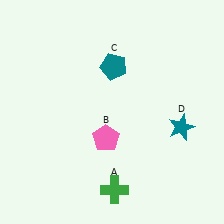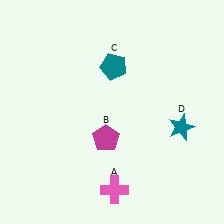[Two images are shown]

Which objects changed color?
A changed from green to pink. B changed from pink to magenta.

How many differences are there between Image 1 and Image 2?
There are 2 differences between the two images.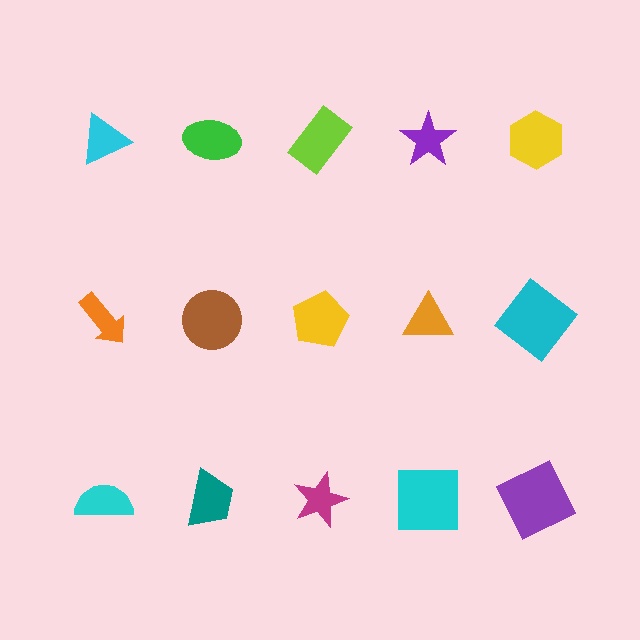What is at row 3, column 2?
A teal trapezoid.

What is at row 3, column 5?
A purple square.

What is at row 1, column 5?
A yellow hexagon.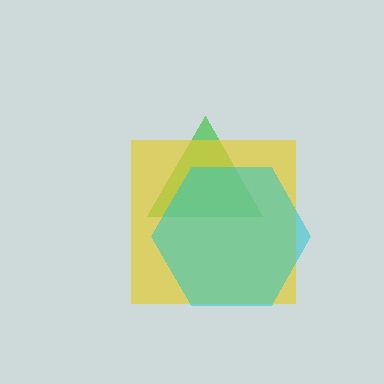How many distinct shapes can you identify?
There are 3 distinct shapes: a green triangle, a yellow square, a cyan hexagon.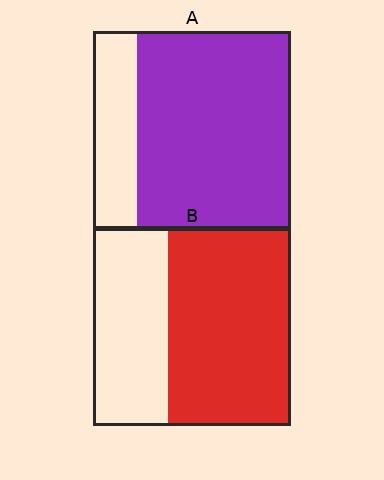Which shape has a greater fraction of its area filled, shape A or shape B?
Shape A.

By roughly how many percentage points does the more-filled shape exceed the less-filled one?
By roughly 15 percentage points (A over B).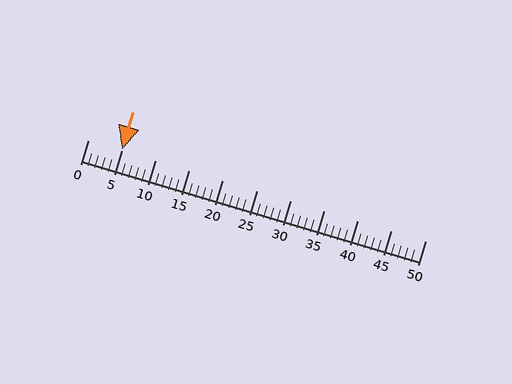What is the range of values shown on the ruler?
The ruler shows values from 0 to 50.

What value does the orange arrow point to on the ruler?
The orange arrow points to approximately 5.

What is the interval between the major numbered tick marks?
The major tick marks are spaced 5 units apart.